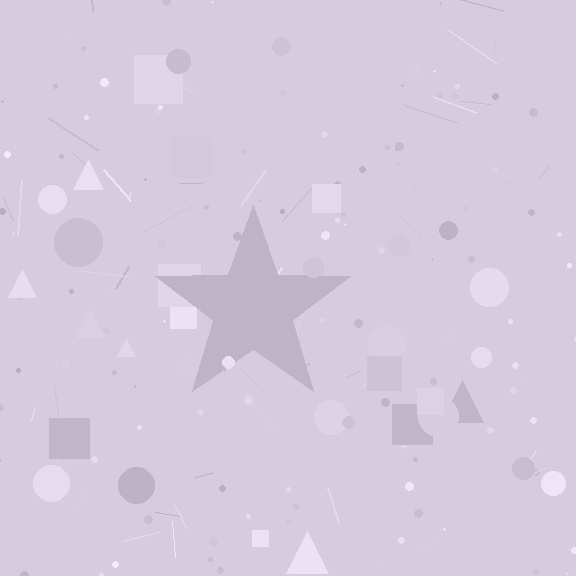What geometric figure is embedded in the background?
A star is embedded in the background.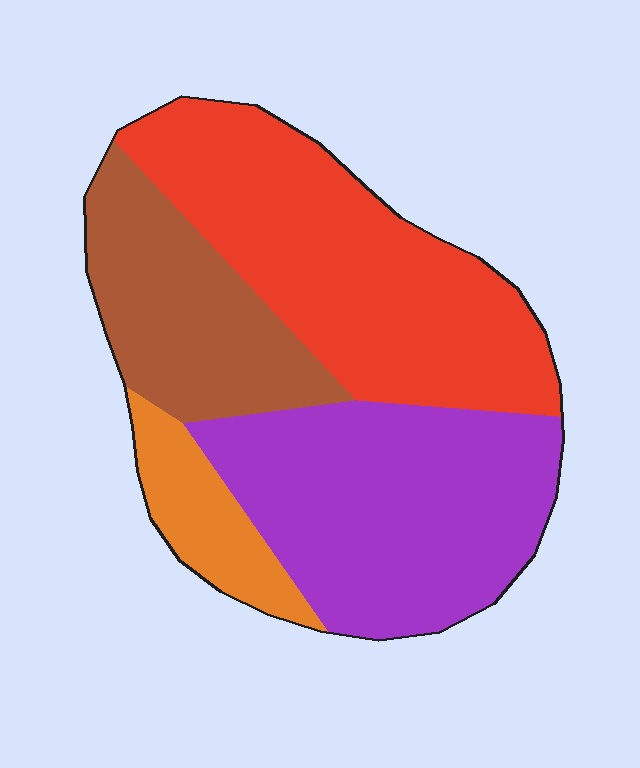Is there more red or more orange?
Red.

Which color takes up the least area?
Orange, at roughly 10%.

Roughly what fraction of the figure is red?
Red takes up about three eighths (3/8) of the figure.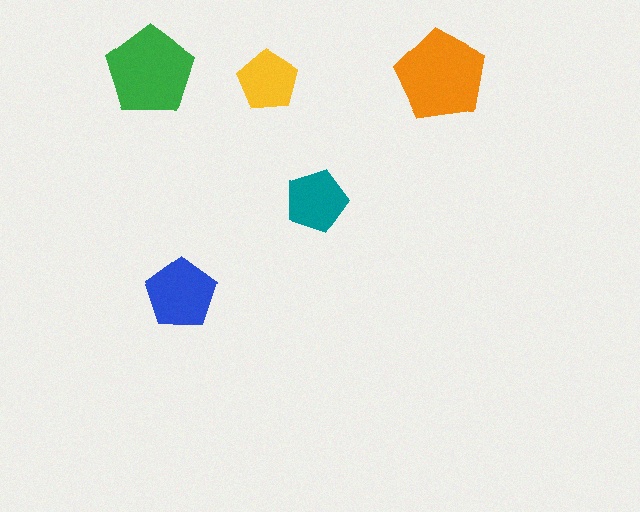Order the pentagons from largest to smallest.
the orange one, the green one, the blue one, the teal one, the yellow one.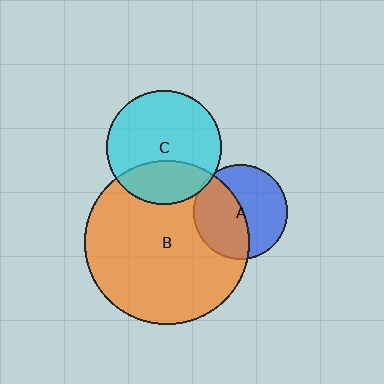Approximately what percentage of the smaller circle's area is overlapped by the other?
Approximately 45%.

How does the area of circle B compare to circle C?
Approximately 2.1 times.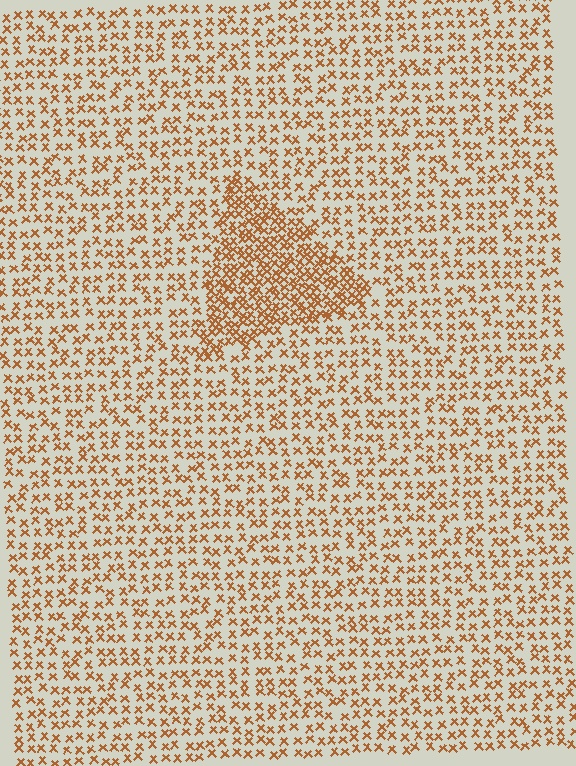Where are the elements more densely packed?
The elements are more densely packed inside the triangle boundary.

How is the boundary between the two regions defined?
The boundary is defined by a change in element density (approximately 2.1x ratio). All elements are the same color, size, and shape.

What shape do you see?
I see a triangle.